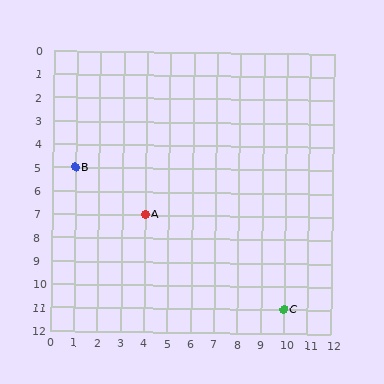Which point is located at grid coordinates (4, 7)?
Point A is at (4, 7).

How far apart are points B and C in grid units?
Points B and C are 9 columns and 6 rows apart (about 10.8 grid units diagonally).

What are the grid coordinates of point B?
Point B is at grid coordinates (1, 5).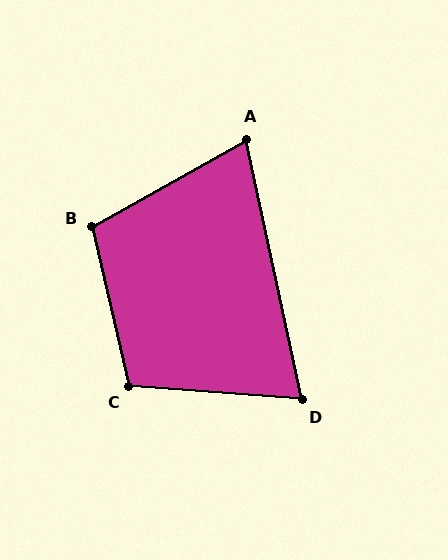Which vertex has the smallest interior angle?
A, at approximately 73 degrees.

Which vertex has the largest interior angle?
C, at approximately 107 degrees.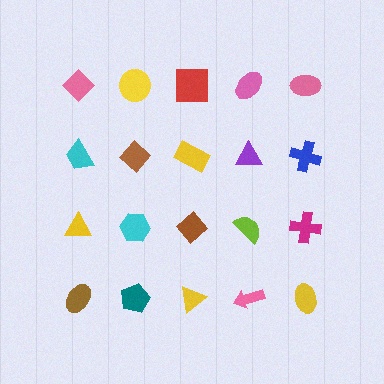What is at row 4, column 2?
A teal pentagon.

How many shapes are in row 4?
5 shapes.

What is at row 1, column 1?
A pink diamond.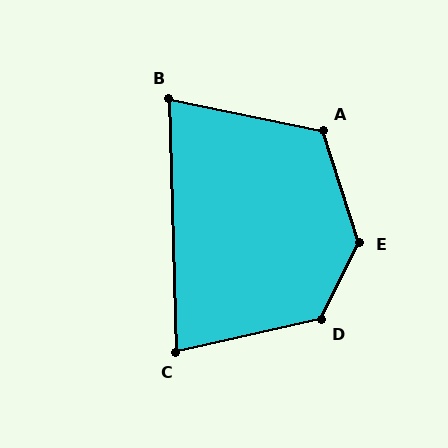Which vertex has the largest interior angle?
E, at approximately 136 degrees.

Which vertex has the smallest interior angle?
B, at approximately 77 degrees.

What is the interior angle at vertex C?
Approximately 79 degrees (acute).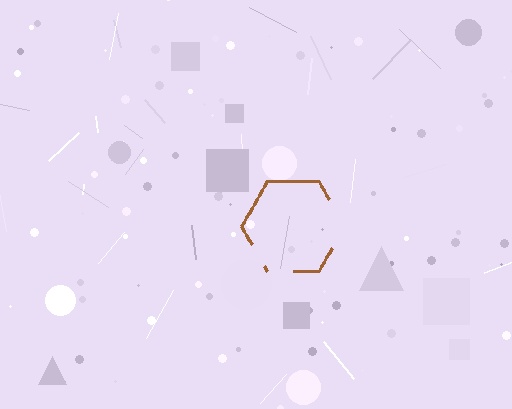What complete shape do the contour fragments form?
The contour fragments form a hexagon.